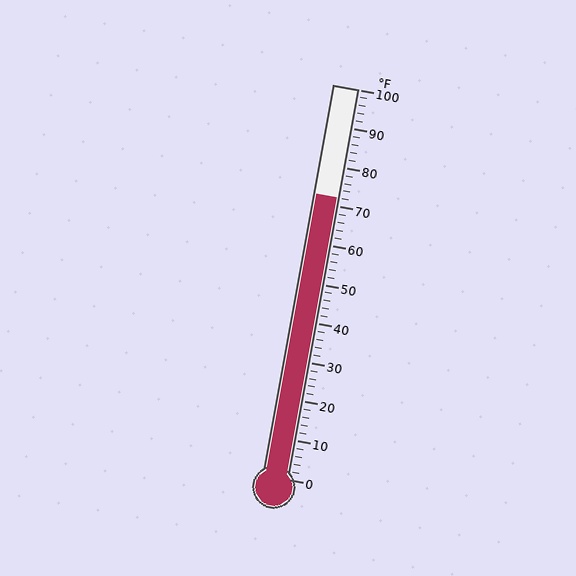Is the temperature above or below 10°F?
The temperature is above 10°F.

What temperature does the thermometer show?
The thermometer shows approximately 72°F.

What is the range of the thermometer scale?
The thermometer scale ranges from 0°F to 100°F.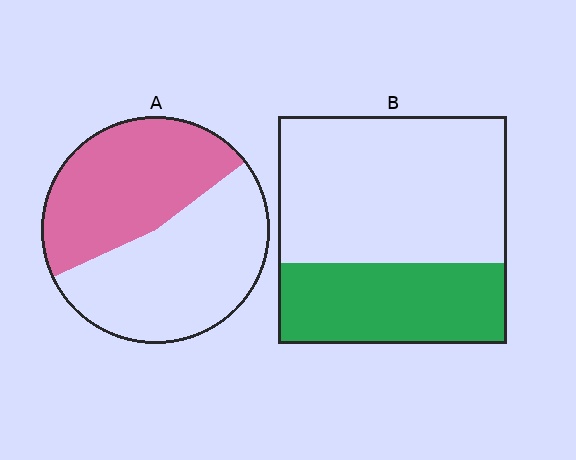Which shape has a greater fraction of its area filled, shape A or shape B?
Shape A.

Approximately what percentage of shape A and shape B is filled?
A is approximately 45% and B is approximately 35%.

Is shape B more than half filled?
No.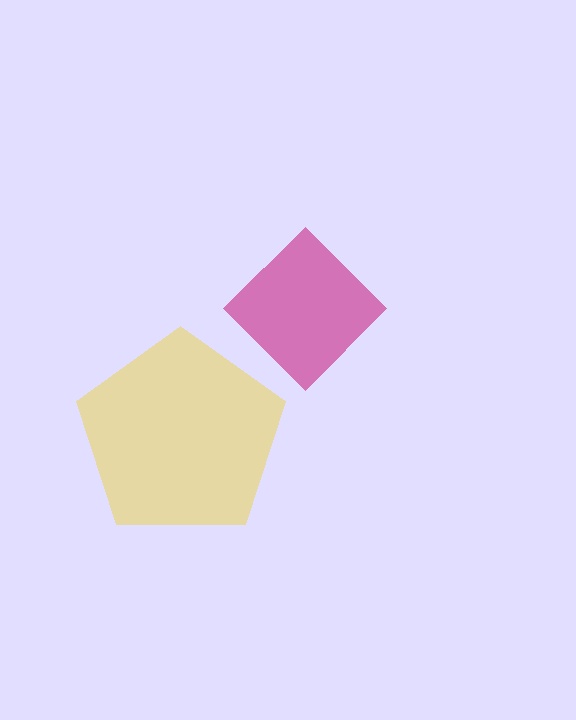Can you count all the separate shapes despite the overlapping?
Yes, there are 2 separate shapes.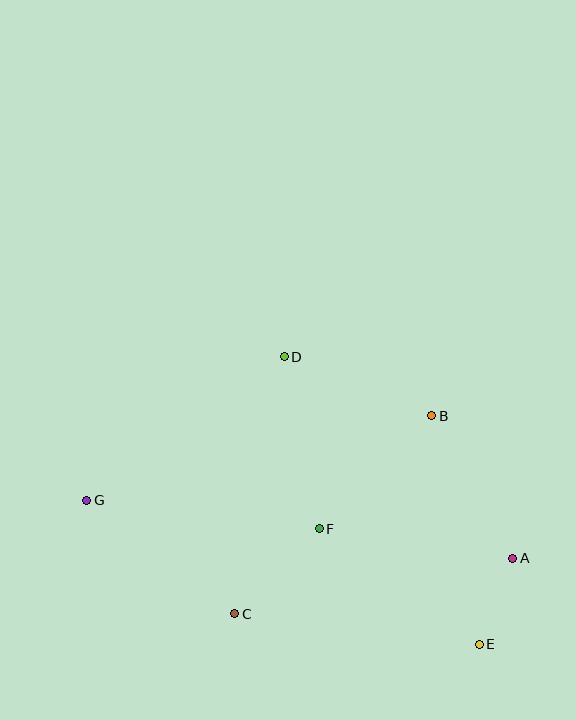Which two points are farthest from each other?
Points A and G are farthest from each other.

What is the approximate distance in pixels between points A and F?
The distance between A and F is approximately 196 pixels.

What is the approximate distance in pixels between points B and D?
The distance between B and D is approximately 159 pixels.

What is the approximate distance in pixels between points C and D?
The distance between C and D is approximately 262 pixels.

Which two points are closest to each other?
Points A and E are closest to each other.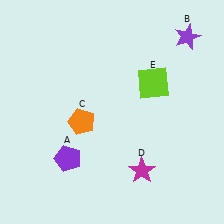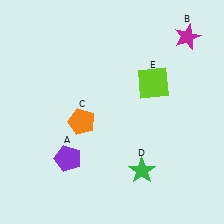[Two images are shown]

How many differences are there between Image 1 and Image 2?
There are 2 differences between the two images.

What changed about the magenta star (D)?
In Image 1, D is magenta. In Image 2, it changed to green.